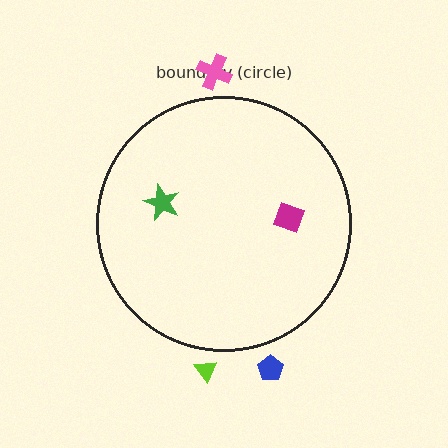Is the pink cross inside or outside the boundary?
Outside.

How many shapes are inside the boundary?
2 inside, 3 outside.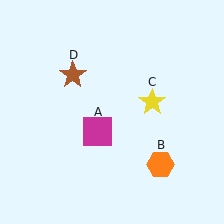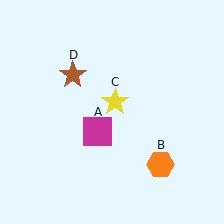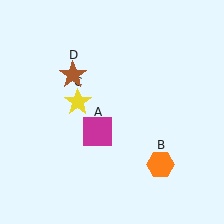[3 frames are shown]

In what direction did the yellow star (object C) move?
The yellow star (object C) moved left.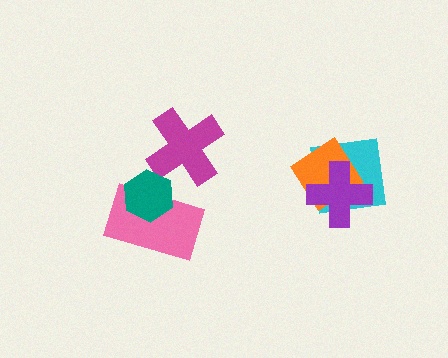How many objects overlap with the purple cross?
2 objects overlap with the purple cross.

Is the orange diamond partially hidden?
Yes, it is partially covered by another shape.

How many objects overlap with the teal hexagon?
1 object overlaps with the teal hexagon.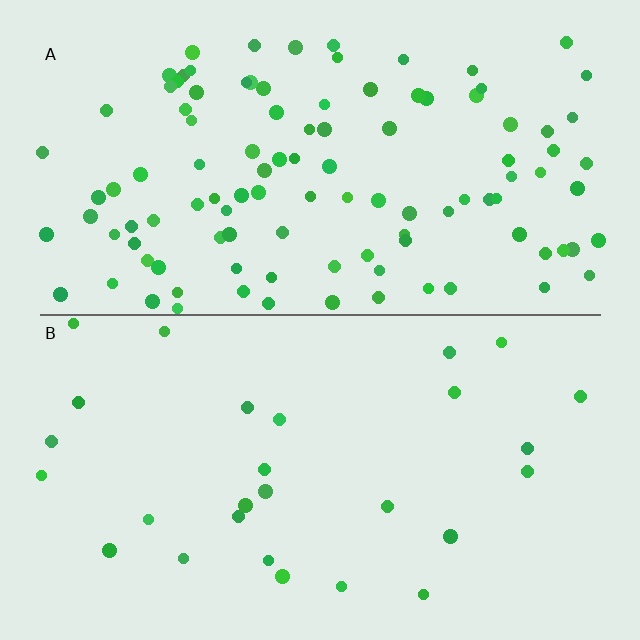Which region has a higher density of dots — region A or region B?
A (the top).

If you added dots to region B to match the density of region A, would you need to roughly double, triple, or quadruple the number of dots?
Approximately quadruple.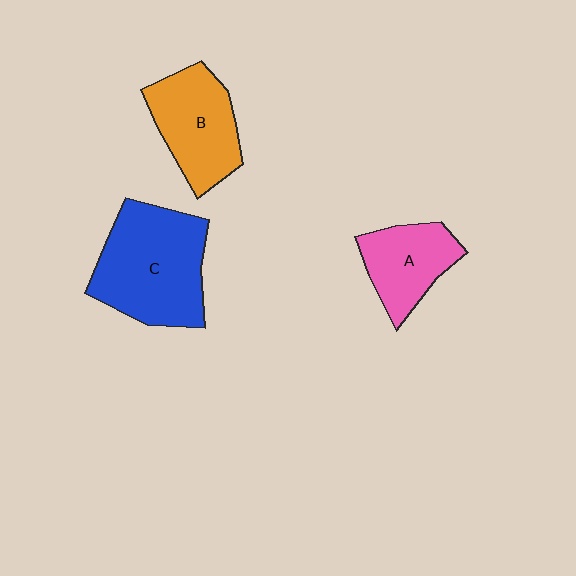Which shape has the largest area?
Shape C (blue).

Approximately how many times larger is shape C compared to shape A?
Approximately 1.7 times.